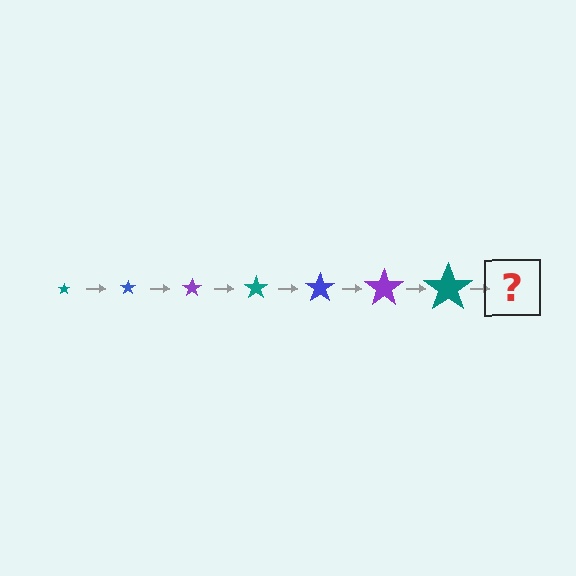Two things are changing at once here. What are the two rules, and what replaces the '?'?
The two rules are that the star grows larger each step and the color cycles through teal, blue, and purple. The '?' should be a blue star, larger than the previous one.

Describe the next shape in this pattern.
It should be a blue star, larger than the previous one.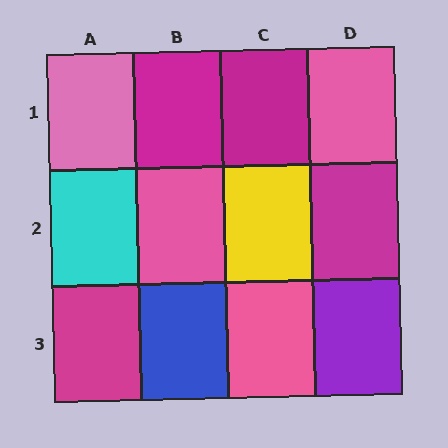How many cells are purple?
1 cell is purple.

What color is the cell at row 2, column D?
Magenta.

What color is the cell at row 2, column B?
Pink.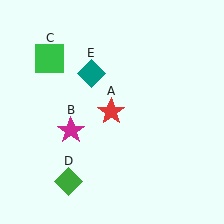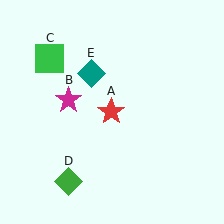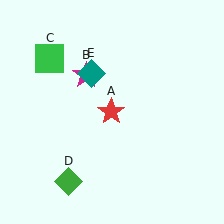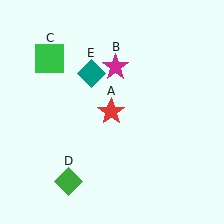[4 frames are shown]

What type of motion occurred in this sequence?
The magenta star (object B) rotated clockwise around the center of the scene.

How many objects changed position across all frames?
1 object changed position: magenta star (object B).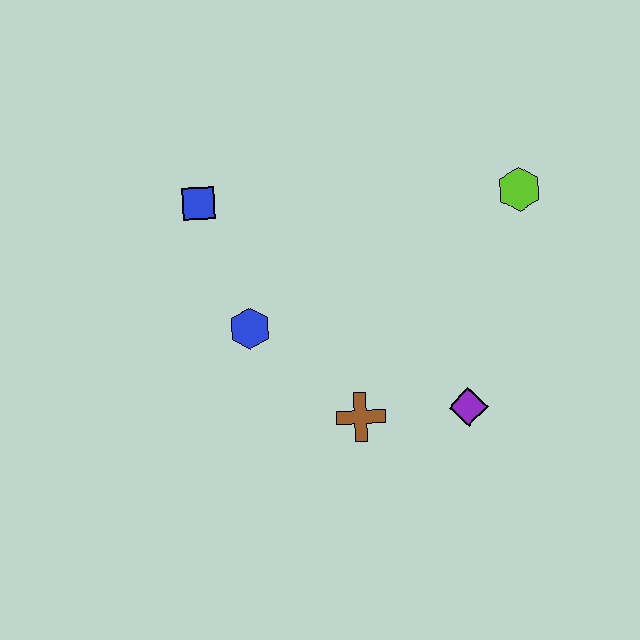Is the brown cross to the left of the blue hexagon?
No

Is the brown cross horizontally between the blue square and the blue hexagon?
No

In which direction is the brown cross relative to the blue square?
The brown cross is below the blue square.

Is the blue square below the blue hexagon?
No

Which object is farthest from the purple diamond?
The blue square is farthest from the purple diamond.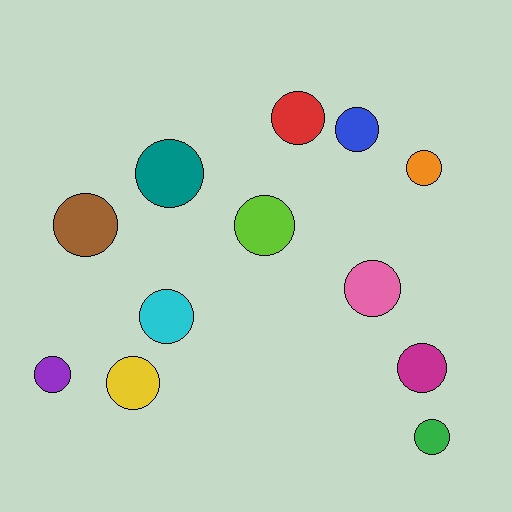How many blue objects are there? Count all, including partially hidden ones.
There is 1 blue object.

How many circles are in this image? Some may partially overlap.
There are 12 circles.